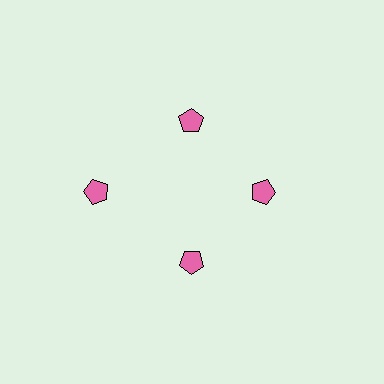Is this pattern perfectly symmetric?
No. The 4 pink pentagons are arranged in a ring, but one element near the 9 o'clock position is pushed outward from the center, breaking the 4-fold rotational symmetry.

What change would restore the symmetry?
The symmetry would be restored by moving it inward, back onto the ring so that all 4 pentagons sit at equal angles and equal distance from the center.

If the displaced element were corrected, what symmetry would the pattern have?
It would have 4-fold rotational symmetry — the pattern would map onto itself every 90 degrees.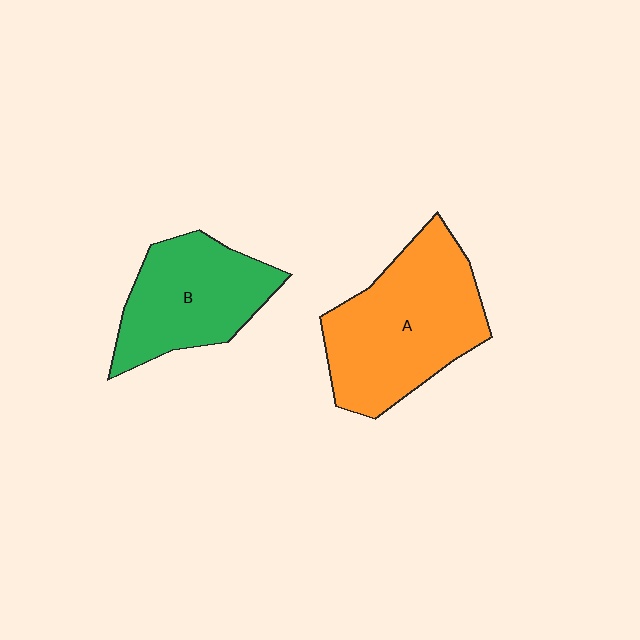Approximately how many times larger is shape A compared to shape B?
Approximately 1.4 times.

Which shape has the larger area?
Shape A (orange).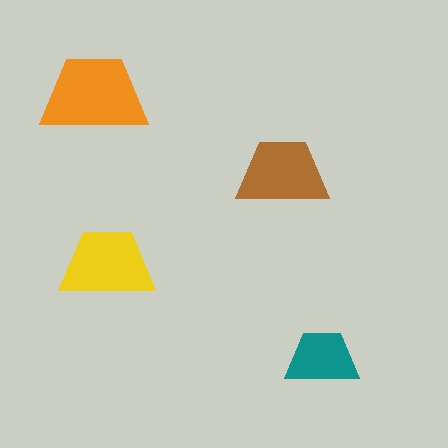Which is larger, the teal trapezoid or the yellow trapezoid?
The yellow one.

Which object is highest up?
The orange trapezoid is topmost.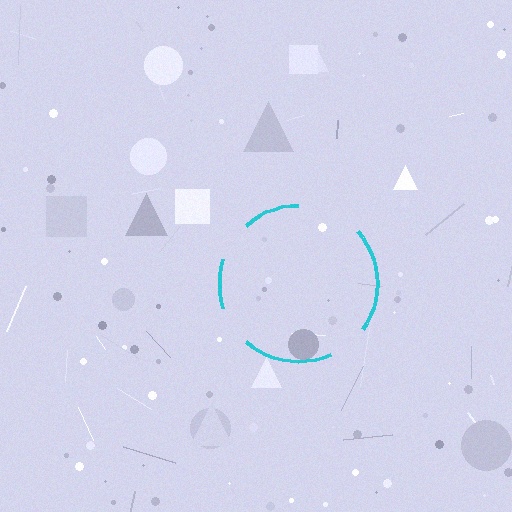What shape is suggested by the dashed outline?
The dashed outline suggests a circle.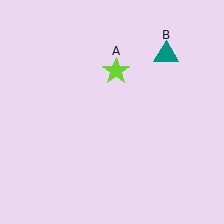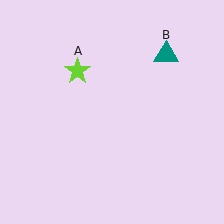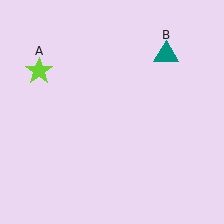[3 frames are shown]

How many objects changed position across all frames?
1 object changed position: lime star (object A).